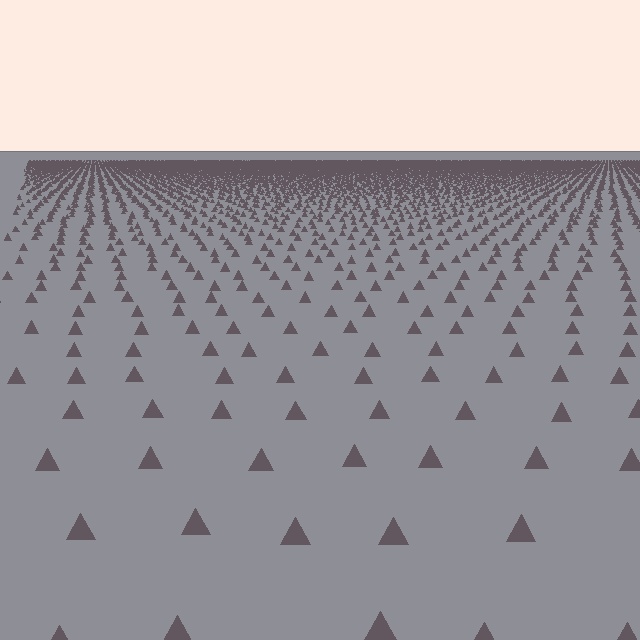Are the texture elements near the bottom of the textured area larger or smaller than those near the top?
Larger. Near the bottom, elements are closer to the viewer and appear at a bigger on-screen size.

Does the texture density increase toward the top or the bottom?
Density increases toward the top.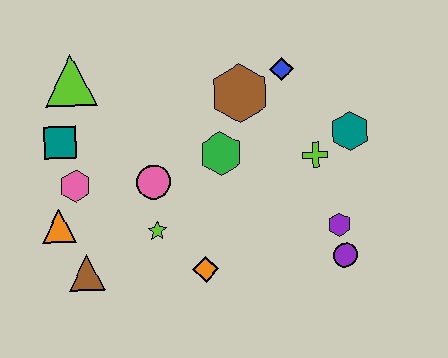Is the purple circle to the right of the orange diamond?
Yes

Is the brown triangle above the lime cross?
No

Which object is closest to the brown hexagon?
The blue diamond is closest to the brown hexagon.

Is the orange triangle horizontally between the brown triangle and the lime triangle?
No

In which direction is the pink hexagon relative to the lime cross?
The pink hexagon is to the left of the lime cross.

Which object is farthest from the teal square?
The purple circle is farthest from the teal square.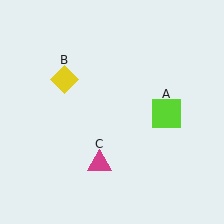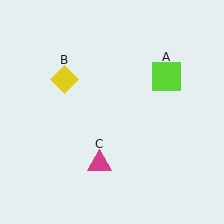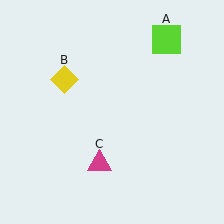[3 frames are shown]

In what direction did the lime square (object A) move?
The lime square (object A) moved up.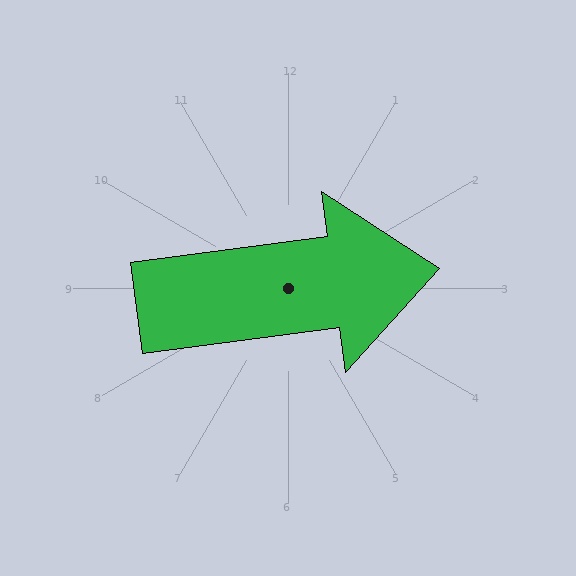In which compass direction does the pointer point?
East.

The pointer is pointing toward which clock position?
Roughly 3 o'clock.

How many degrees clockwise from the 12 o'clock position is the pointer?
Approximately 82 degrees.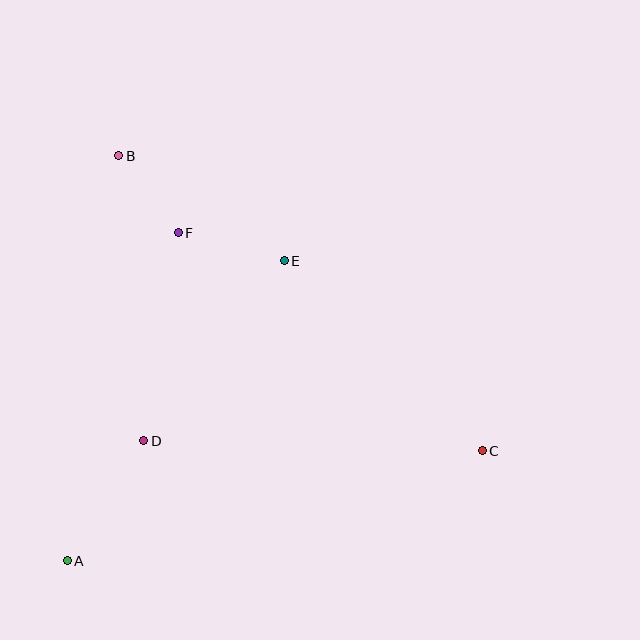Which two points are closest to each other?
Points B and F are closest to each other.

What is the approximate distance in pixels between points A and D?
The distance between A and D is approximately 142 pixels.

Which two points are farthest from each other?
Points B and C are farthest from each other.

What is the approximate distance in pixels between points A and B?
The distance between A and B is approximately 408 pixels.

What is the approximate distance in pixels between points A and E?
The distance between A and E is approximately 370 pixels.